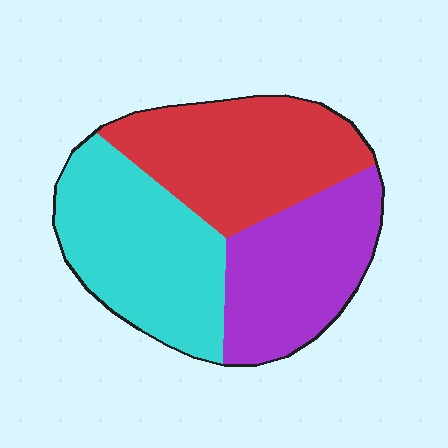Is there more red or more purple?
Red.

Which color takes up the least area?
Purple, at roughly 30%.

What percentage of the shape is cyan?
Cyan covers around 35% of the shape.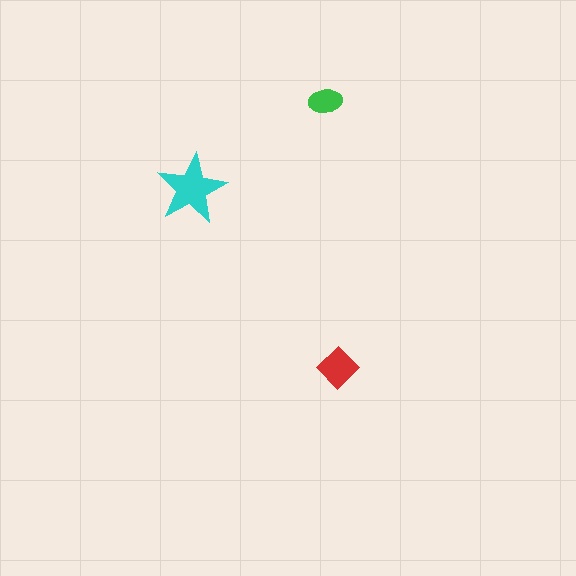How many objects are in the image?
There are 3 objects in the image.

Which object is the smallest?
The green ellipse.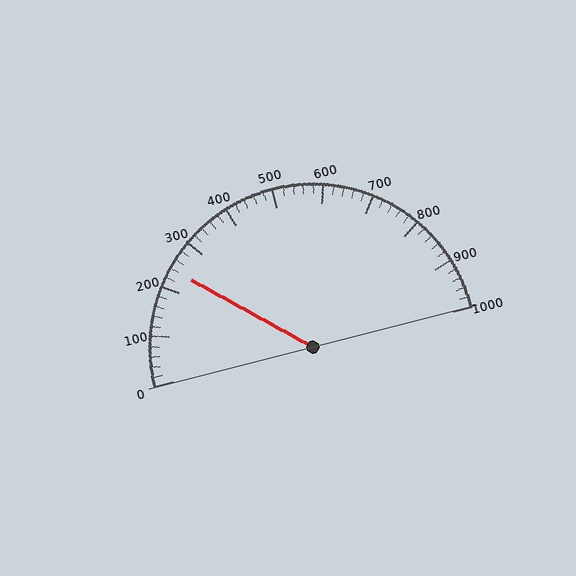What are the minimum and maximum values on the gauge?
The gauge ranges from 0 to 1000.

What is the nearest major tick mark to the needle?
The nearest major tick mark is 200.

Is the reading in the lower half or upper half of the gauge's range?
The reading is in the lower half of the range (0 to 1000).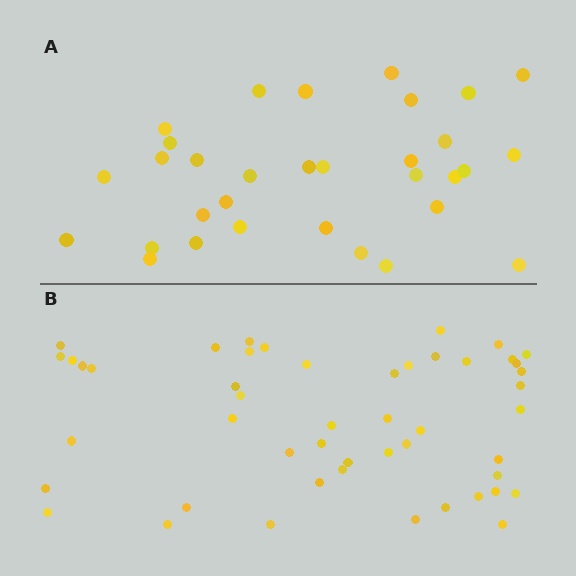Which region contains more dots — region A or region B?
Region B (the bottom region) has more dots.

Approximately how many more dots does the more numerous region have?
Region B has approximately 15 more dots than region A.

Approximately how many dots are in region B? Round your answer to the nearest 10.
About 50 dots. (The exact count is 49, which rounds to 50.)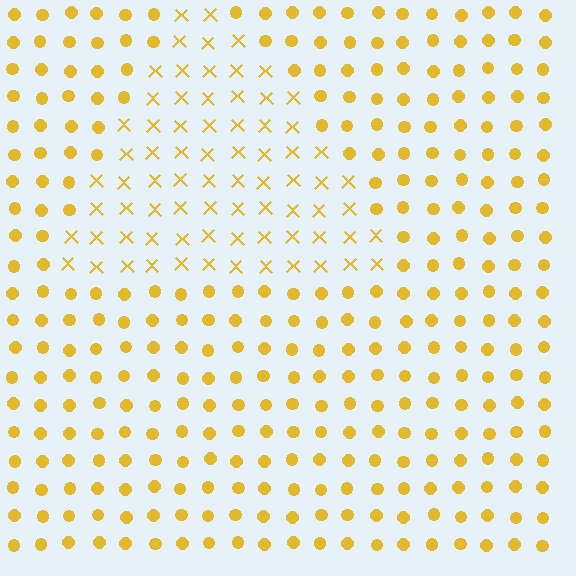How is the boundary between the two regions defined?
The boundary is defined by a change in element shape: X marks inside vs. circles outside. All elements share the same color and spacing.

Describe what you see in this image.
The image is filled with small yellow elements arranged in a uniform grid. A triangle-shaped region contains X marks, while the surrounding area contains circles. The boundary is defined purely by the change in element shape.